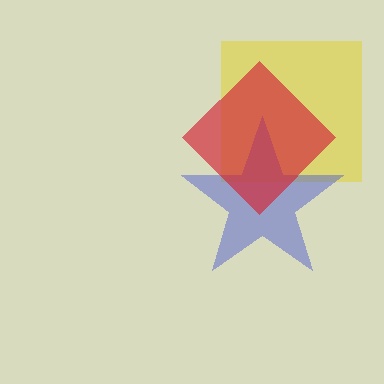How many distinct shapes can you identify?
There are 3 distinct shapes: a yellow square, a blue star, a red diamond.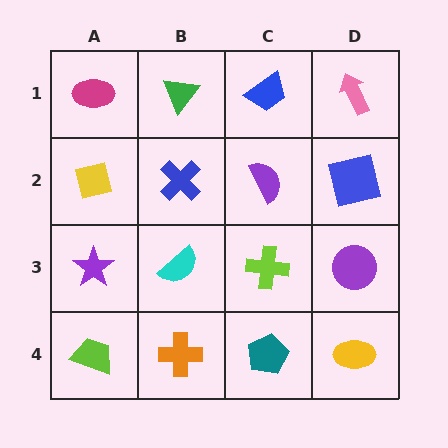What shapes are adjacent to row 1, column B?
A blue cross (row 2, column B), a magenta ellipse (row 1, column A), a blue trapezoid (row 1, column C).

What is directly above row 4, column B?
A cyan semicircle.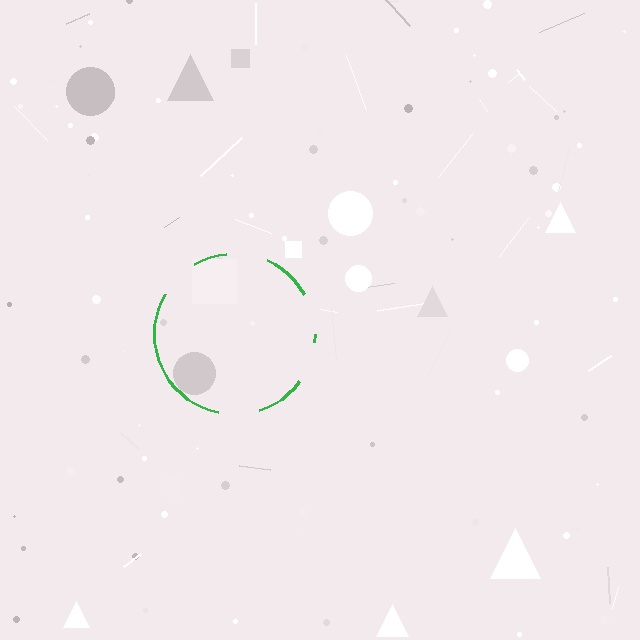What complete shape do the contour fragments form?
The contour fragments form a circle.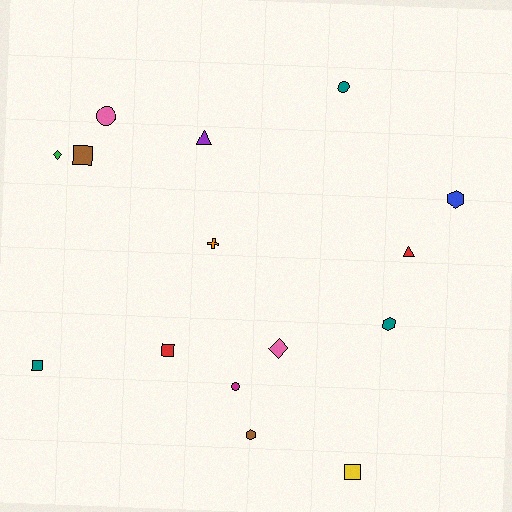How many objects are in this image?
There are 15 objects.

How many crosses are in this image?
There is 1 cross.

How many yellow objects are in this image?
There is 1 yellow object.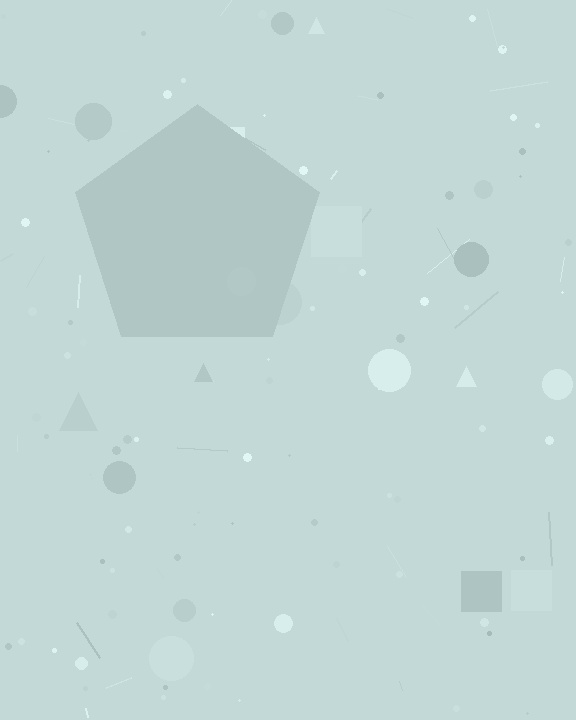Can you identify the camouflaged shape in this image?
The camouflaged shape is a pentagon.